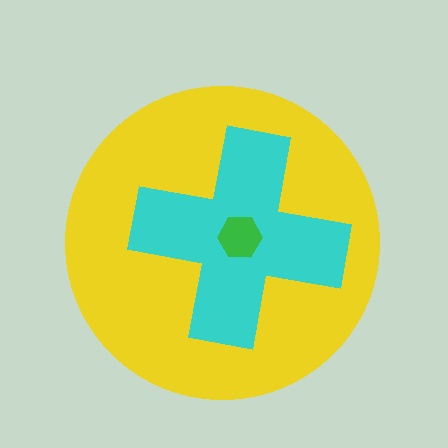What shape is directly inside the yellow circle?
The cyan cross.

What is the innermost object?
The green hexagon.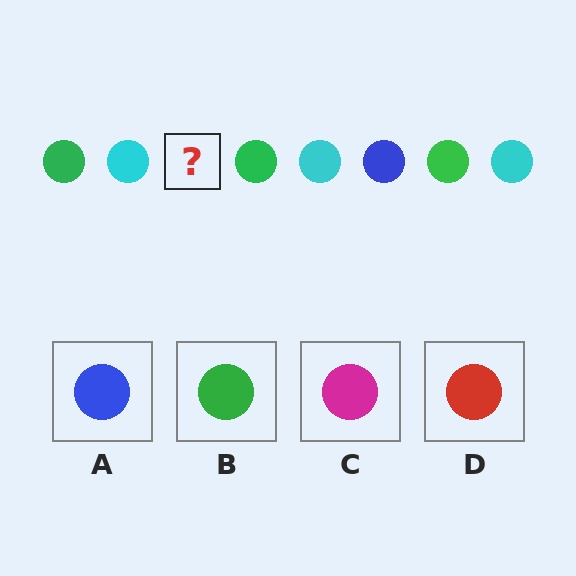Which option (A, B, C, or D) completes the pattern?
A.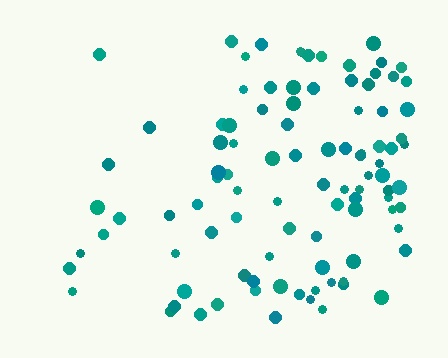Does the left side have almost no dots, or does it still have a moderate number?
Still a moderate number, just noticeably fewer than the right.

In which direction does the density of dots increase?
From left to right, with the right side densest.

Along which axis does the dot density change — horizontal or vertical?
Horizontal.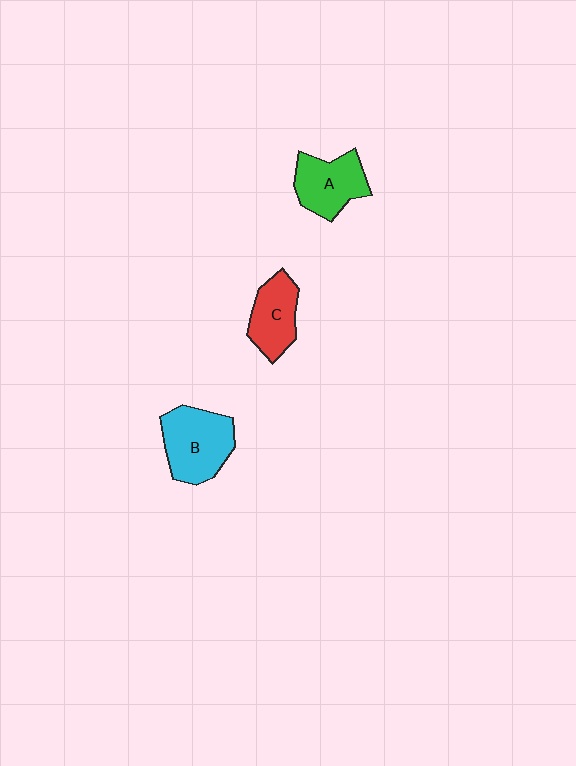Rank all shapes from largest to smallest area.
From largest to smallest: B (cyan), A (green), C (red).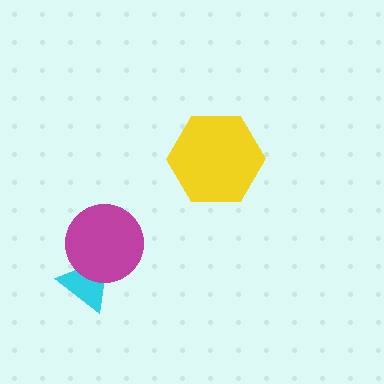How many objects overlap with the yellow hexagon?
0 objects overlap with the yellow hexagon.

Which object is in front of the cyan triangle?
The magenta circle is in front of the cyan triangle.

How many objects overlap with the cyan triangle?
1 object overlaps with the cyan triangle.